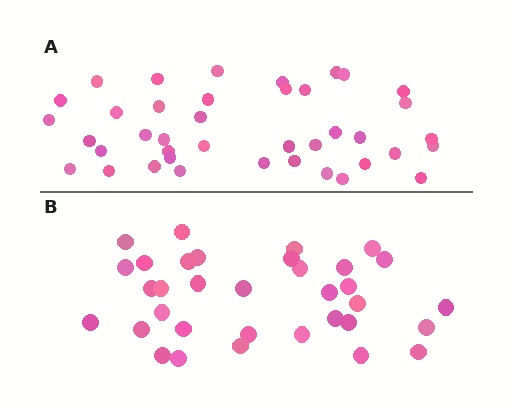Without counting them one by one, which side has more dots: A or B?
Region A (the top region) has more dots.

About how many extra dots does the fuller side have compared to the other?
Region A has about 6 more dots than region B.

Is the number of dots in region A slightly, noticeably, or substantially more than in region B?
Region A has only slightly more — the two regions are fairly close. The ratio is roughly 1.2 to 1.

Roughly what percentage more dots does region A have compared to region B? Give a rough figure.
About 20% more.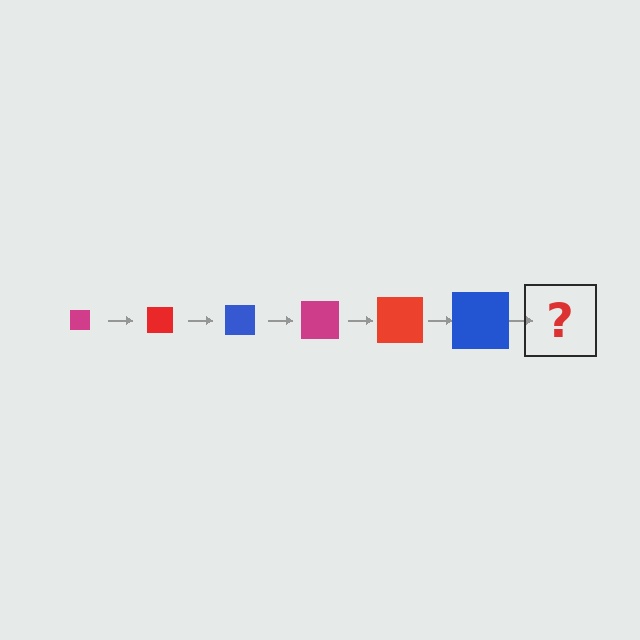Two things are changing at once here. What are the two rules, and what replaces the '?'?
The two rules are that the square grows larger each step and the color cycles through magenta, red, and blue. The '?' should be a magenta square, larger than the previous one.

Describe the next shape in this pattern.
It should be a magenta square, larger than the previous one.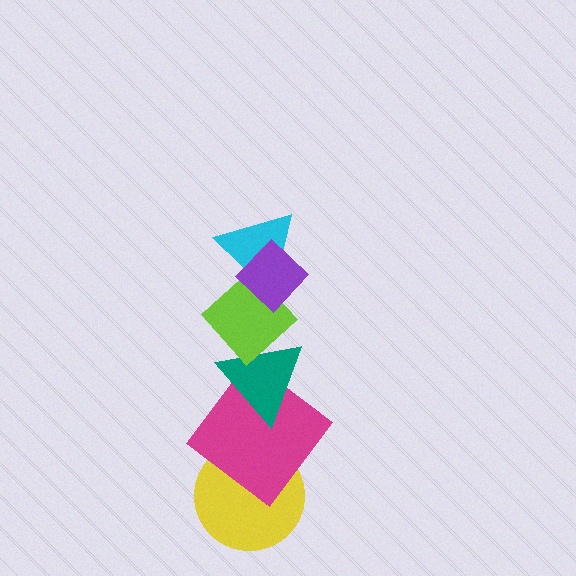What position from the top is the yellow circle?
The yellow circle is 6th from the top.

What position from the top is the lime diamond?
The lime diamond is 3rd from the top.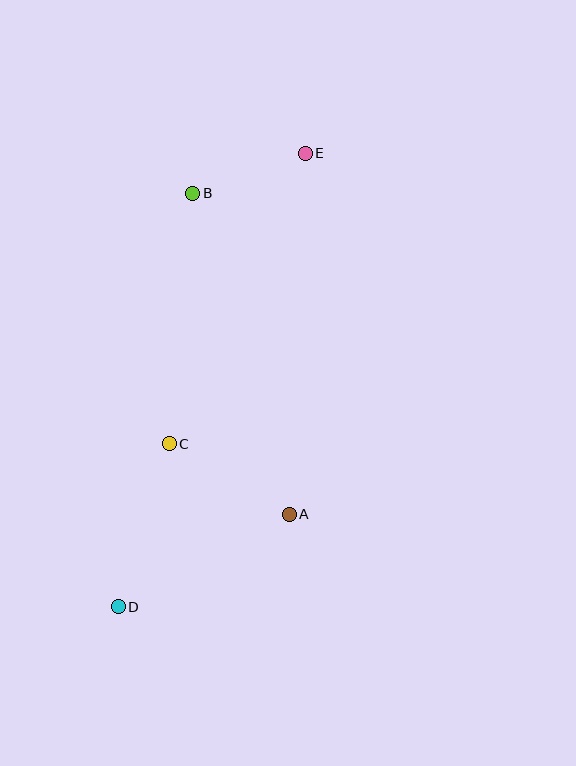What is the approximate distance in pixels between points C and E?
The distance between C and E is approximately 321 pixels.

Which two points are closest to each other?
Points B and E are closest to each other.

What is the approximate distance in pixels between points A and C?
The distance between A and C is approximately 139 pixels.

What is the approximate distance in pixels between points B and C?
The distance between B and C is approximately 251 pixels.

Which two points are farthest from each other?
Points D and E are farthest from each other.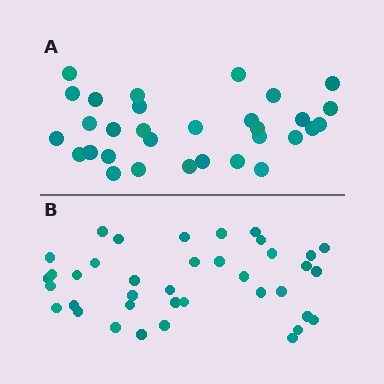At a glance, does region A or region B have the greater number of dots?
Region B (the bottom region) has more dots.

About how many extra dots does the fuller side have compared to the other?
Region B has roughly 8 or so more dots than region A.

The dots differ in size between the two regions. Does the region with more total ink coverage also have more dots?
No. Region A has more total ink coverage because its dots are larger, but region B actually contains more individual dots. Total area can be misleading — the number of items is what matters here.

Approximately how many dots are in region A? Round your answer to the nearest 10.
About 30 dots. (The exact count is 31, which rounds to 30.)